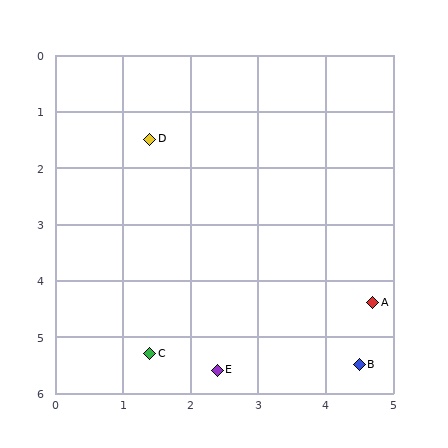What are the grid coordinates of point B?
Point B is at approximately (4.5, 5.5).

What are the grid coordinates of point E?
Point E is at approximately (2.4, 5.6).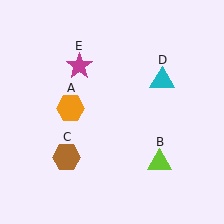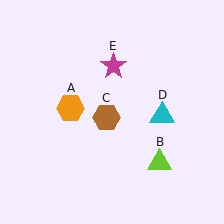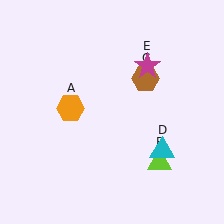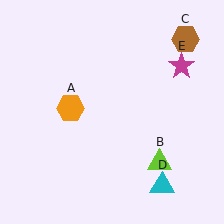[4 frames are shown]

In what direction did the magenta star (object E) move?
The magenta star (object E) moved right.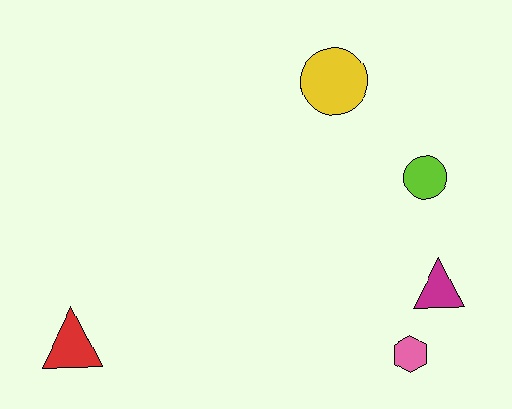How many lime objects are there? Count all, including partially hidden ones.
There is 1 lime object.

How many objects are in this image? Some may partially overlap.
There are 5 objects.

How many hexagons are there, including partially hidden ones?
There is 1 hexagon.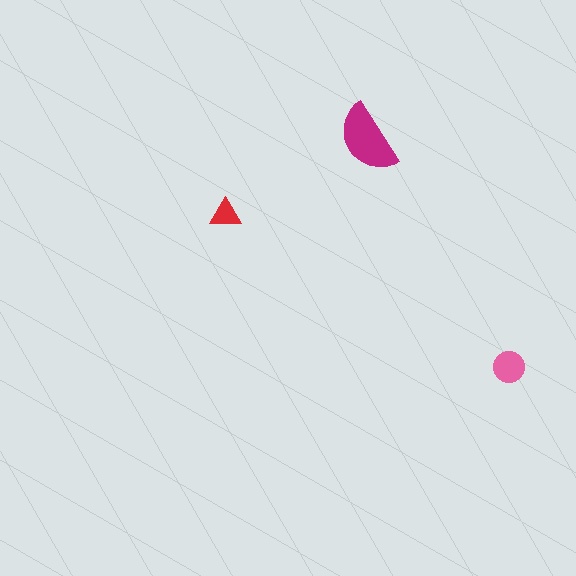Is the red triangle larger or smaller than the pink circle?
Smaller.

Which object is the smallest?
The red triangle.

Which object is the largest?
The magenta semicircle.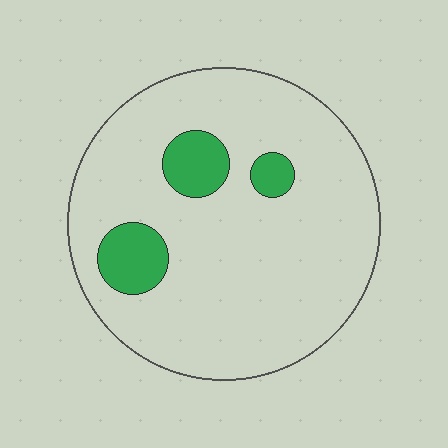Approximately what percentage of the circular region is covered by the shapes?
Approximately 10%.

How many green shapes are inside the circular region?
3.